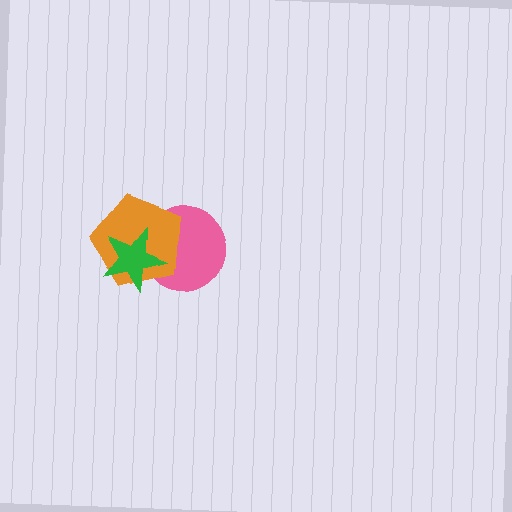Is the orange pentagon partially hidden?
Yes, it is partially covered by another shape.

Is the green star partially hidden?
No, no other shape covers it.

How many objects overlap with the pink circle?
2 objects overlap with the pink circle.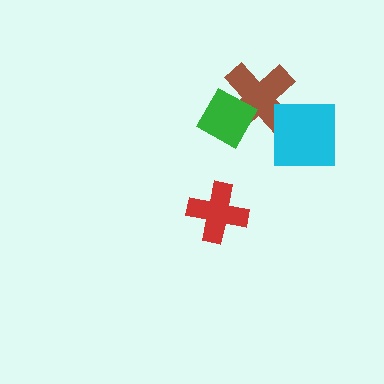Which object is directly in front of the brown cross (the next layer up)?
The green diamond is directly in front of the brown cross.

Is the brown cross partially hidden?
Yes, it is partially covered by another shape.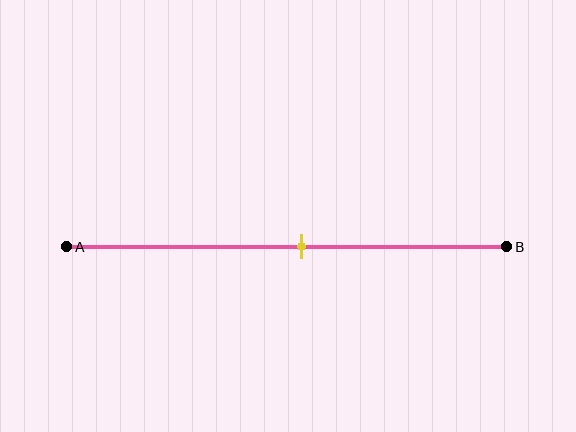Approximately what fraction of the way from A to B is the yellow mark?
The yellow mark is approximately 55% of the way from A to B.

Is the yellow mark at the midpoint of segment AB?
No, the mark is at about 55% from A, not at the 50% midpoint.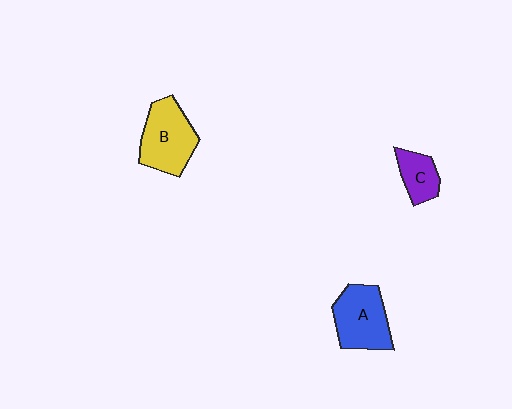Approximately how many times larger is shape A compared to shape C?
Approximately 1.9 times.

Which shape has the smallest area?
Shape C (purple).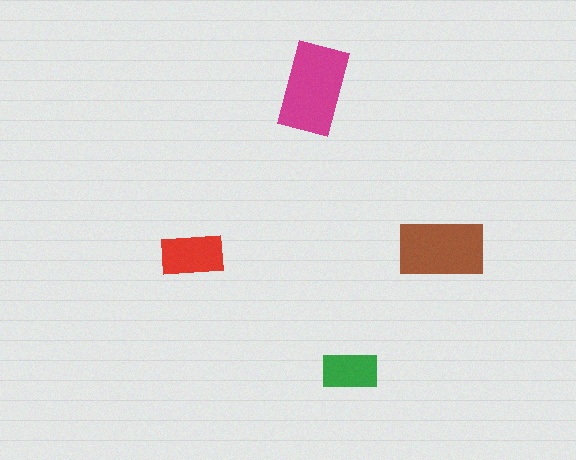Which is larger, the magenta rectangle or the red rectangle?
The magenta one.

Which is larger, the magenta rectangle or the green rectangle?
The magenta one.